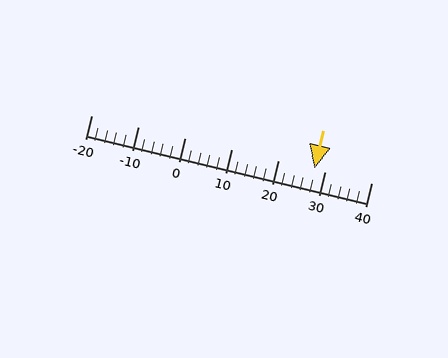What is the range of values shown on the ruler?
The ruler shows values from -20 to 40.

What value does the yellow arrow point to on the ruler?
The yellow arrow points to approximately 28.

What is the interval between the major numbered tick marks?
The major tick marks are spaced 10 units apart.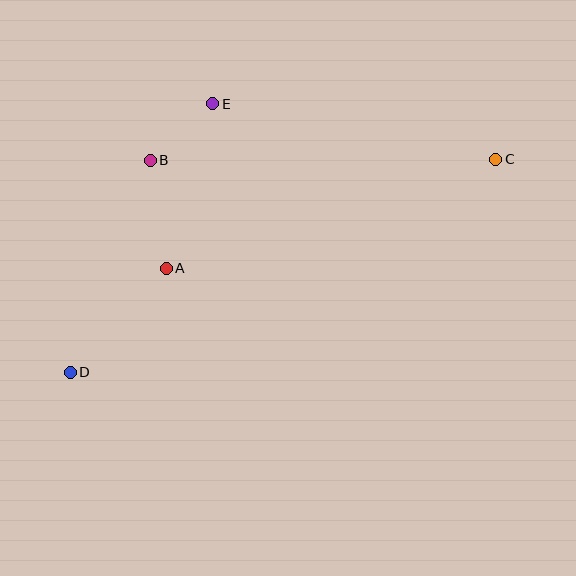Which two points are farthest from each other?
Points C and D are farthest from each other.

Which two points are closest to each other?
Points B and E are closest to each other.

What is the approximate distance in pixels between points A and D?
The distance between A and D is approximately 142 pixels.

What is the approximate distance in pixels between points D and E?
The distance between D and E is approximately 304 pixels.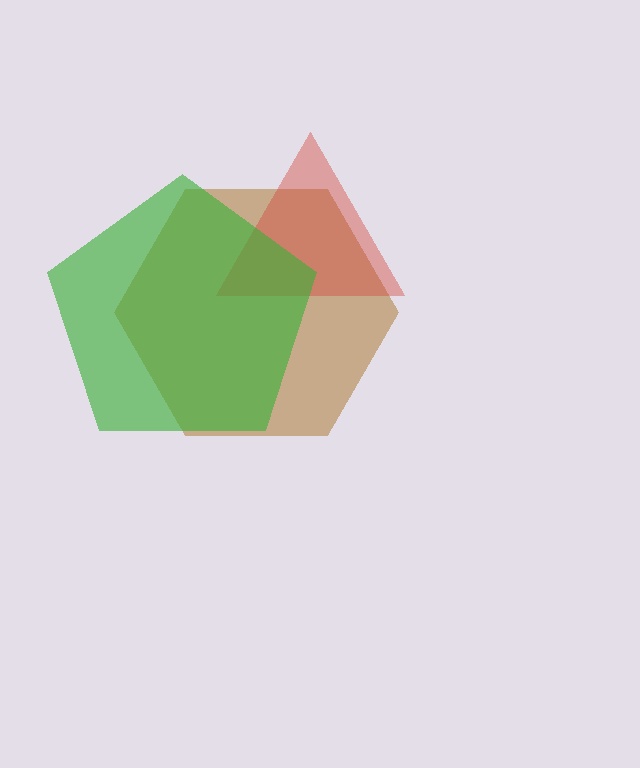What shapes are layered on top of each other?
The layered shapes are: a brown hexagon, a red triangle, a green pentagon.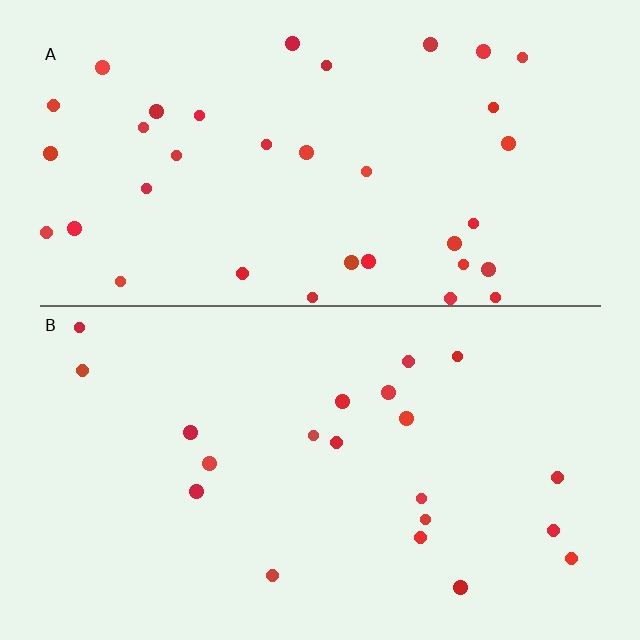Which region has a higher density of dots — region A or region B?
A (the top).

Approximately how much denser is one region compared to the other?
Approximately 1.7× — region A over region B.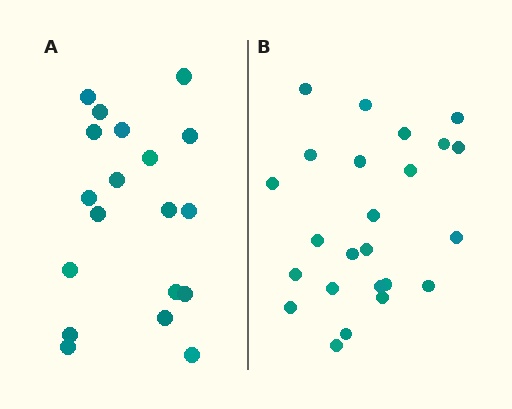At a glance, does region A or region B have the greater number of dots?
Region B (the right region) has more dots.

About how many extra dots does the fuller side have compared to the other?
Region B has about 5 more dots than region A.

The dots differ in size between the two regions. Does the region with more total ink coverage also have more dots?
No. Region A has more total ink coverage because its dots are larger, but region B actually contains more individual dots. Total area can be misleading — the number of items is what matters here.